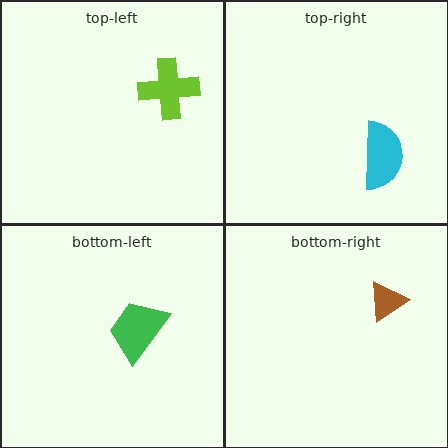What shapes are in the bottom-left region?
The green trapezoid.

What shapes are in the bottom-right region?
The brown triangle.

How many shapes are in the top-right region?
1.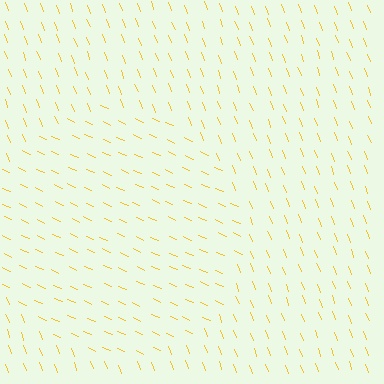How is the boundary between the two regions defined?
The boundary is defined purely by a change in line orientation (approximately 45 degrees difference). All lines are the same color and thickness.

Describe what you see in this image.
The image is filled with small yellow line segments. A circle region in the image has lines oriented differently from the surrounding lines, creating a visible texture boundary.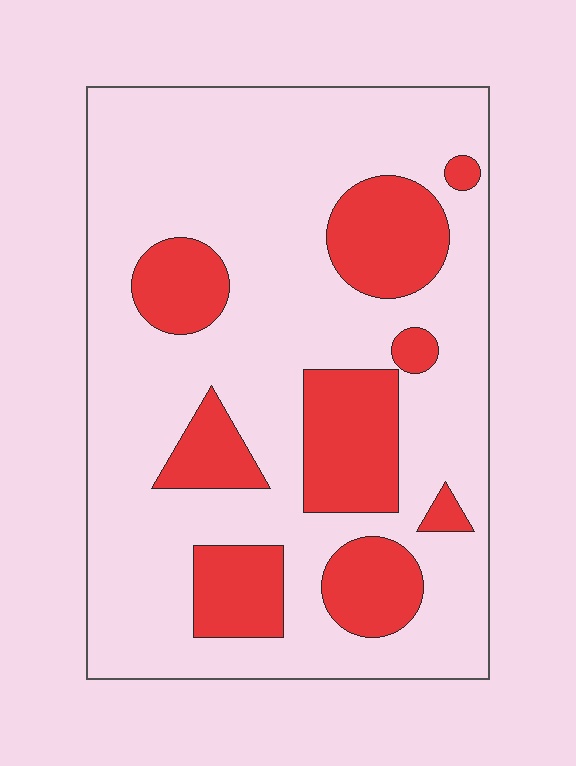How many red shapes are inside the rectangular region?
9.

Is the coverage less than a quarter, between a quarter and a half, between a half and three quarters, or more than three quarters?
Between a quarter and a half.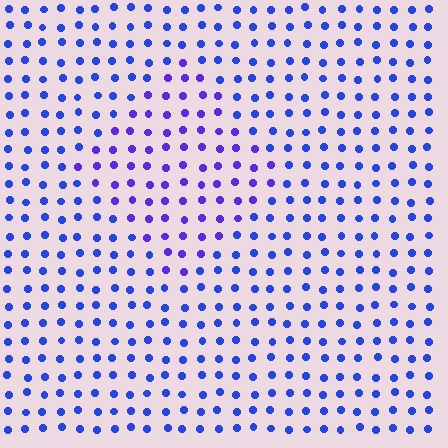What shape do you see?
I see a diamond.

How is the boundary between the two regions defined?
The boundary is defined purely by a slight shift in hue (about 29 degrees). Spacing, size, and orientation are identical on both sides.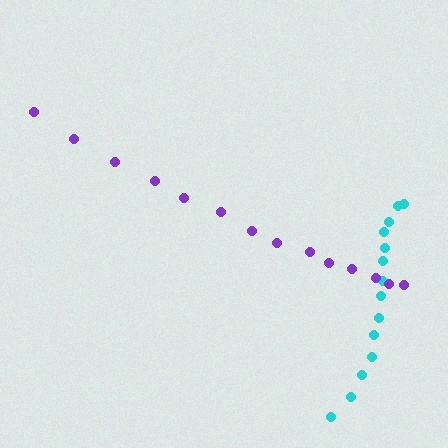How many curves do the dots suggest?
There are 2 distinct paths.